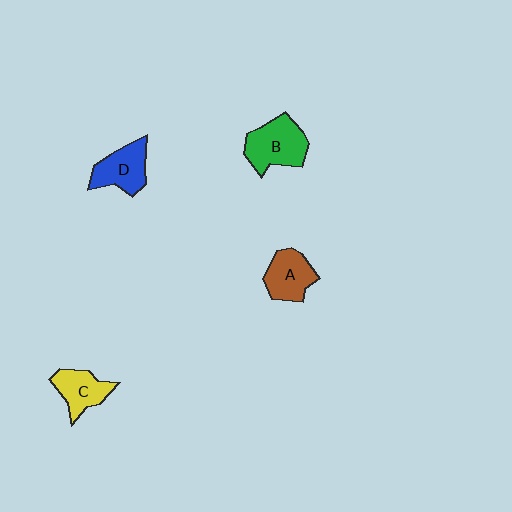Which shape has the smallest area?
Shape C (yellow).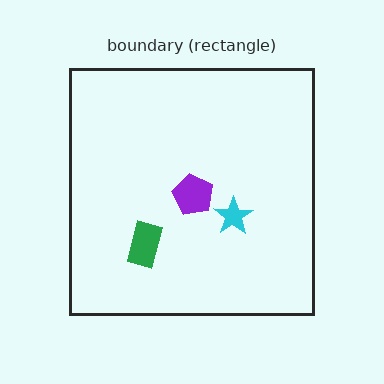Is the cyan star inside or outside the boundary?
Inside.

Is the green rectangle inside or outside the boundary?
Inside.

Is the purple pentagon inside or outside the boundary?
Inside.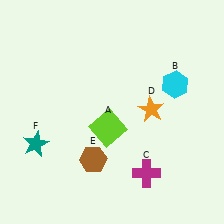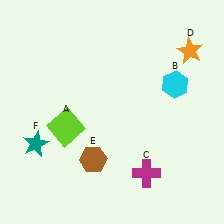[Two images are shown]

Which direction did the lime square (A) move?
The lime square (A) moved left.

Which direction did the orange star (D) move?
The orange star (D) moved up.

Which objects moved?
The objects that moved are: the lime square (A), the orange star (D).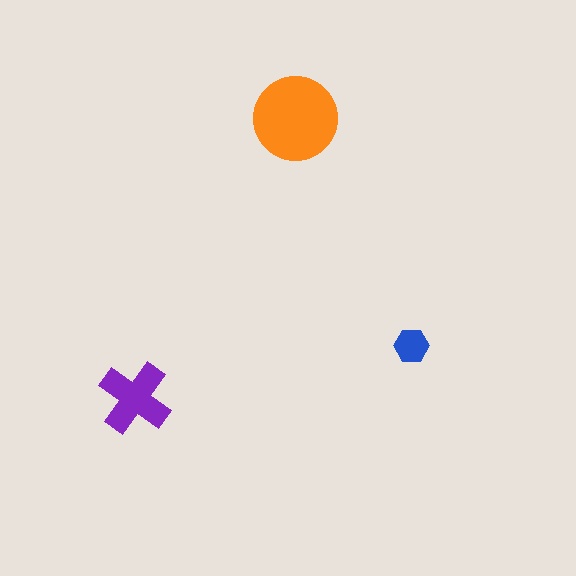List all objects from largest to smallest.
The orange circle, the purple cross, the blue hexagon.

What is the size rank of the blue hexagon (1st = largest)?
3rd.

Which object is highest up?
The orange circle is topmost.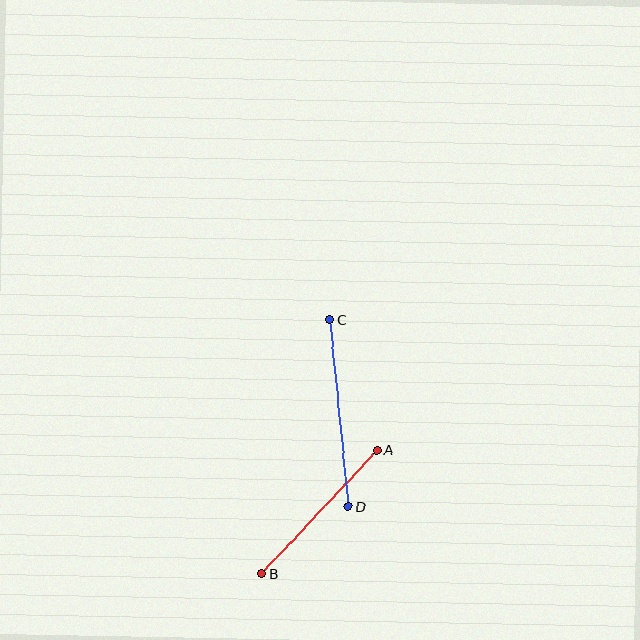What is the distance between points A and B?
The distance is approximately 169 pixels.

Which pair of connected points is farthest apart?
Points C and D are farthest apart.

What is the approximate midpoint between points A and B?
The midpoint is at approximately (319, 512) pixels.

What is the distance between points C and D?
The distance is approximately 187 pixels.